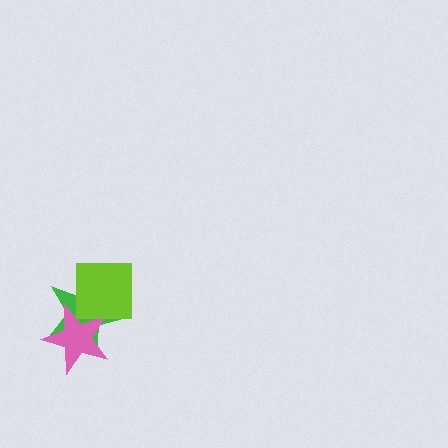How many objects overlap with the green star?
2 objects overlap with the green star.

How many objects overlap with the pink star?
2 objects overlap with the pink star.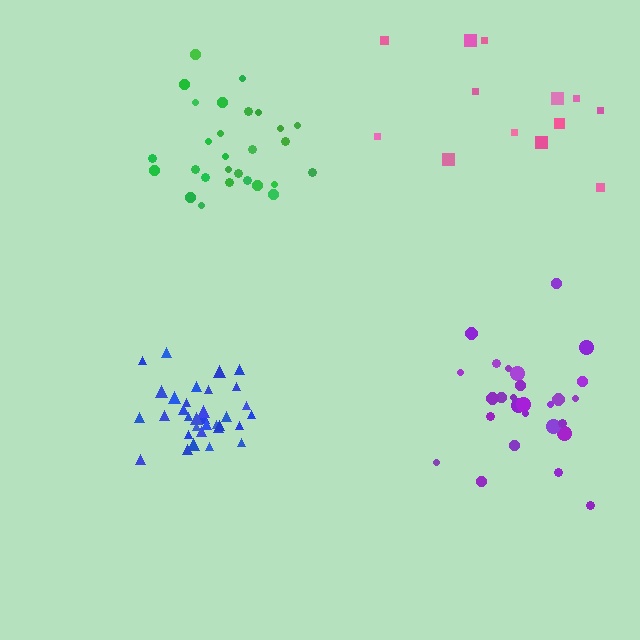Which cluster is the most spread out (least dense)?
Pink.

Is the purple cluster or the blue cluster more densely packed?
Blue.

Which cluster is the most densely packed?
Blue.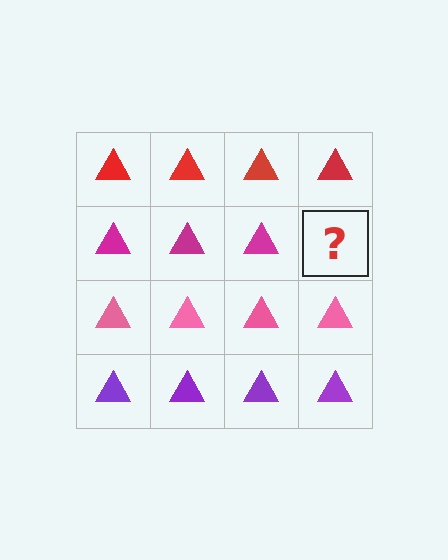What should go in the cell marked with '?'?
The missing cell should contain a magenta triangle.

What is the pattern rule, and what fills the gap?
The rule is that each row has a consistent color. The gap should be filled with a magenta triangle.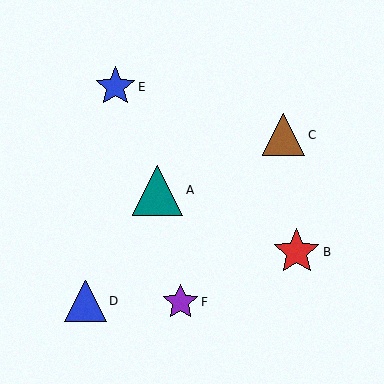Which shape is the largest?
The teal triangle (labeled A) is the largest.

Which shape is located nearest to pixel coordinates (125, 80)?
The blue star (labeled E) at (115, 87) is nearest to that location.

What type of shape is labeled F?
Shape F is a purple star.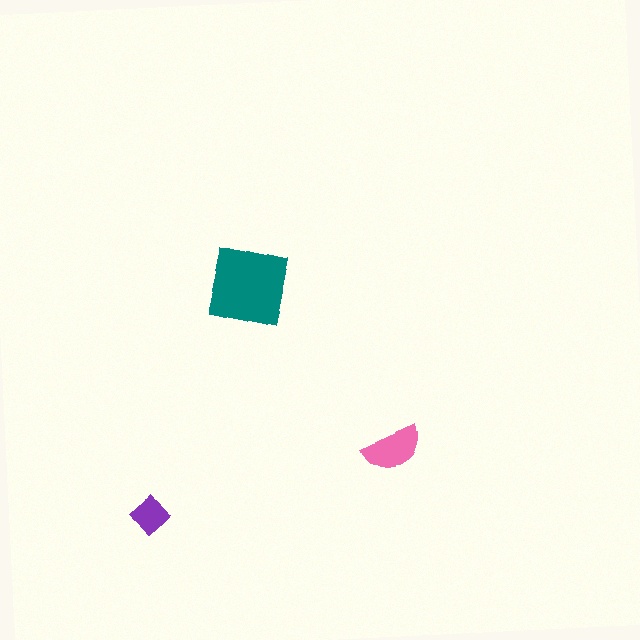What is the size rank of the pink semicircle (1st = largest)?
2nd.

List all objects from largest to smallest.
The teal square, the pink semicircle, the purple diamond.